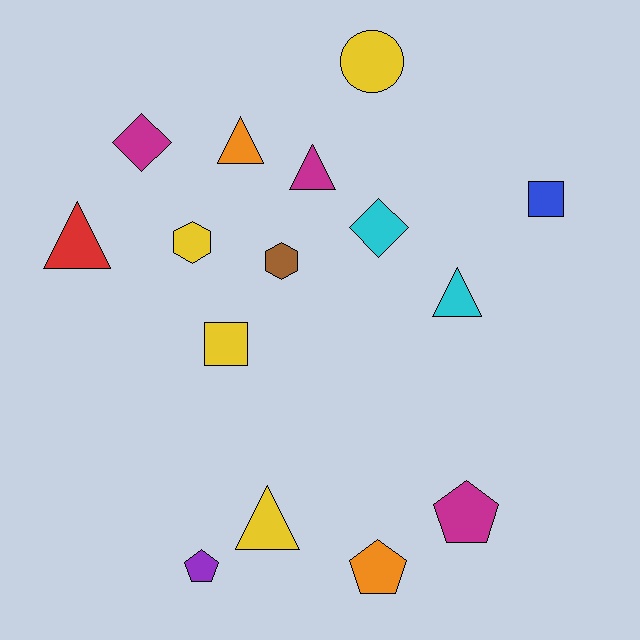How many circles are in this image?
There is 1 circle.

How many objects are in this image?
There are 15 objects.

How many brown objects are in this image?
There is 1 brown object.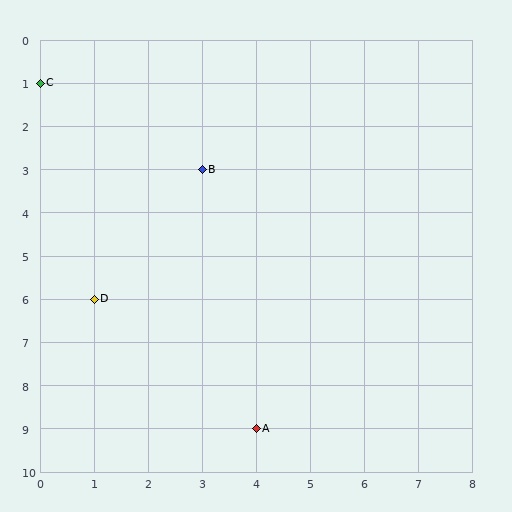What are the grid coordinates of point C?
Point C is at grid coordinates (0, 1).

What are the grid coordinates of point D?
Point D is at grid coordinates (1, 6).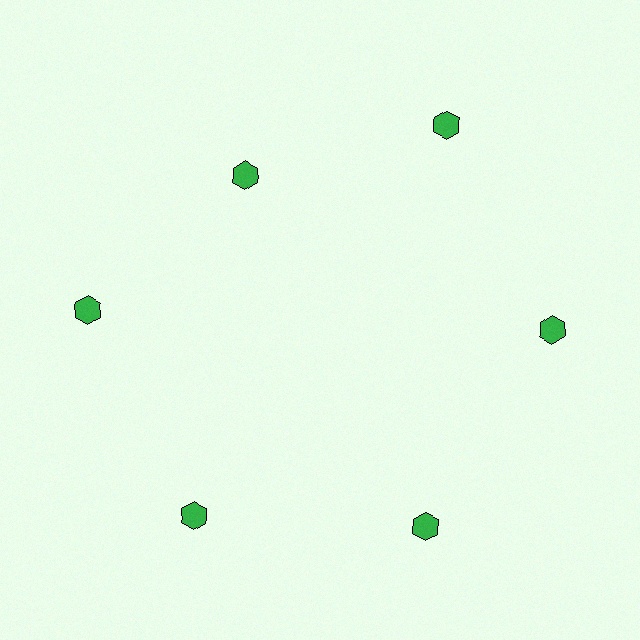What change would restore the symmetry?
The symmetry would be restored by moving it outward, back onto the ring so that all 6 hexagons sit at equal angles and equal distance from the center.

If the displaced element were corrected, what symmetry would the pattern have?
It would have 6-fold rotational symmetry — the pattern would map onto itself every 60 degrees.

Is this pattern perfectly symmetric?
No. The 6 green hexagons are arranged in a ring, but one element near the 11 o'clock position is pulled inward toward the center, breaking the 6-fold rotational symmetry.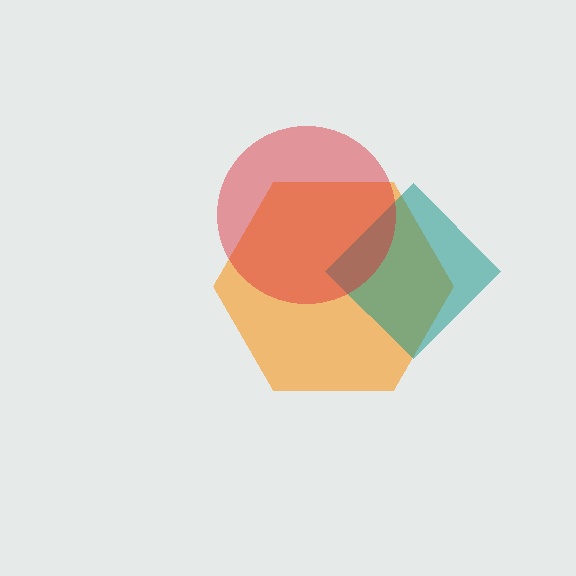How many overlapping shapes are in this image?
There are 3 overlapping shapes in the image.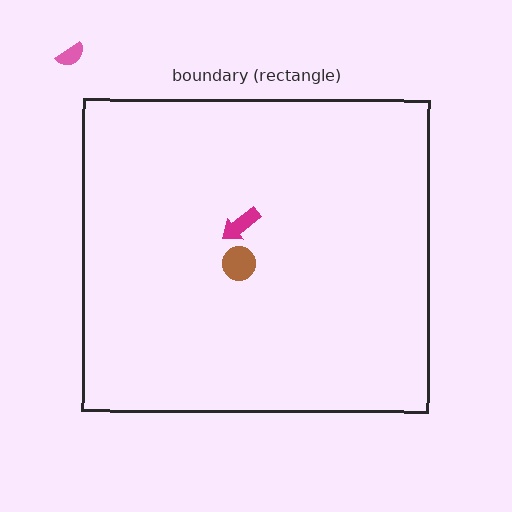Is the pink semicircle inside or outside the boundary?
Outside.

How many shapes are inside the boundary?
2 inside, 1 outside.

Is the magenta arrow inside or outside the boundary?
Inside.